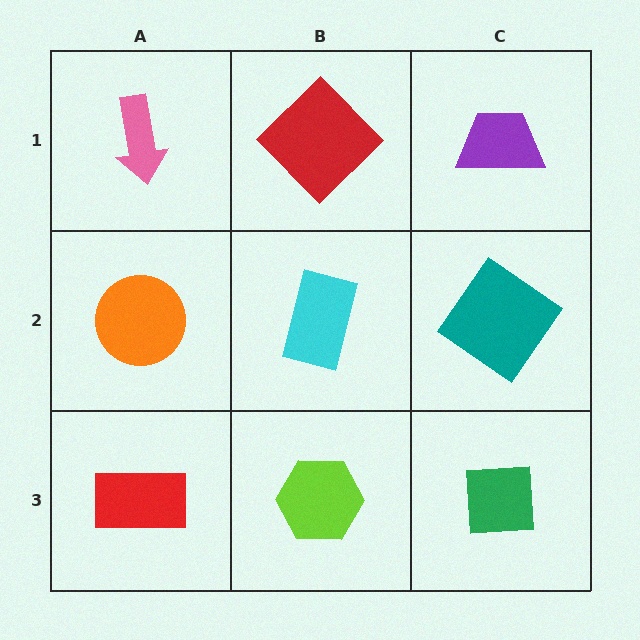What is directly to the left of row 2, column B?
An orange circle.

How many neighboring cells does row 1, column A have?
2.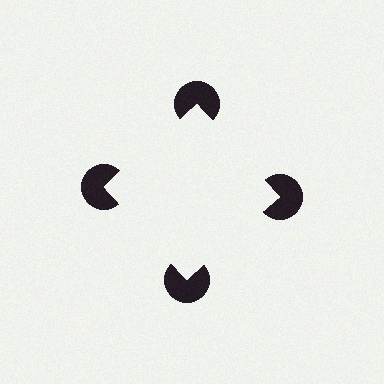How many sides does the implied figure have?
4 sides.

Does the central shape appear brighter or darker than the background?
It typically appears slightly brighter than the background, even though no actual brightness change is drawn.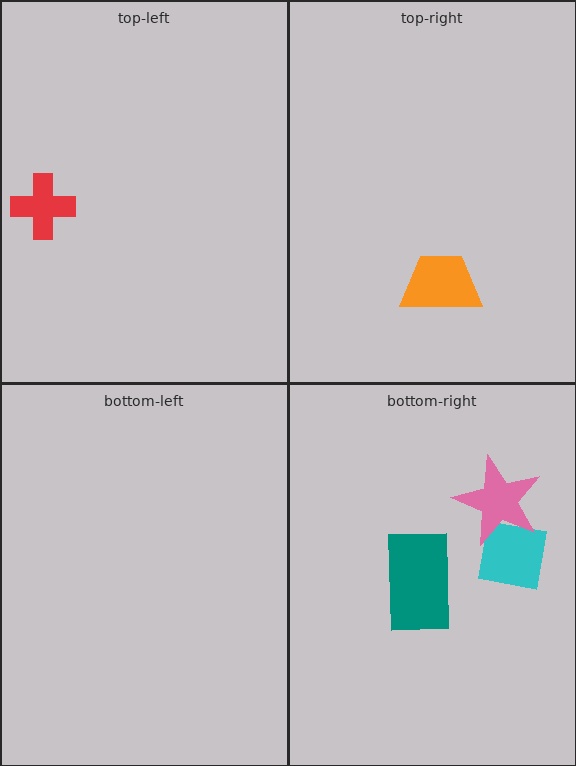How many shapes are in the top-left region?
1.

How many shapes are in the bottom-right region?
3.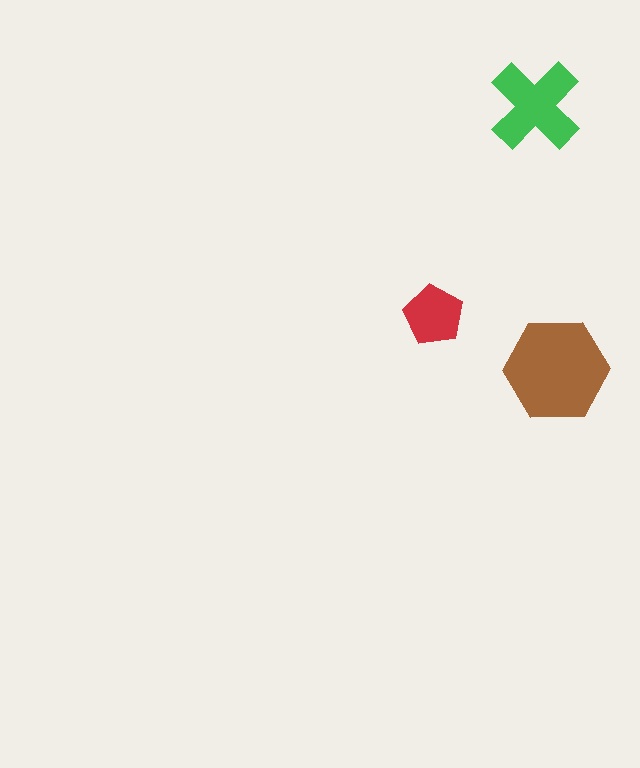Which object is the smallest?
The red pentagon.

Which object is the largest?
The brown hexagon.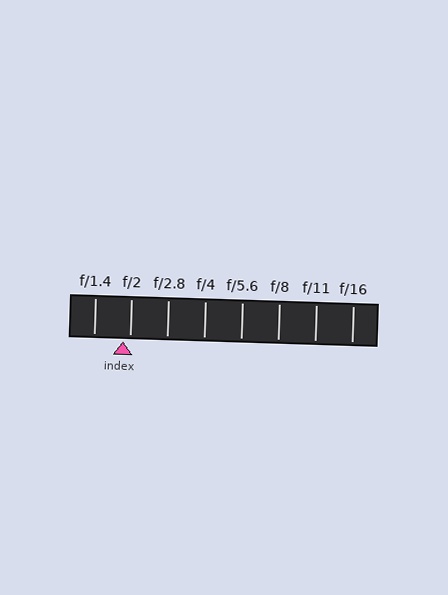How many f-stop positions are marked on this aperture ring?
There are 8 f-stop positions marked.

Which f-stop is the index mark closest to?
The index mark is closest to f/2.